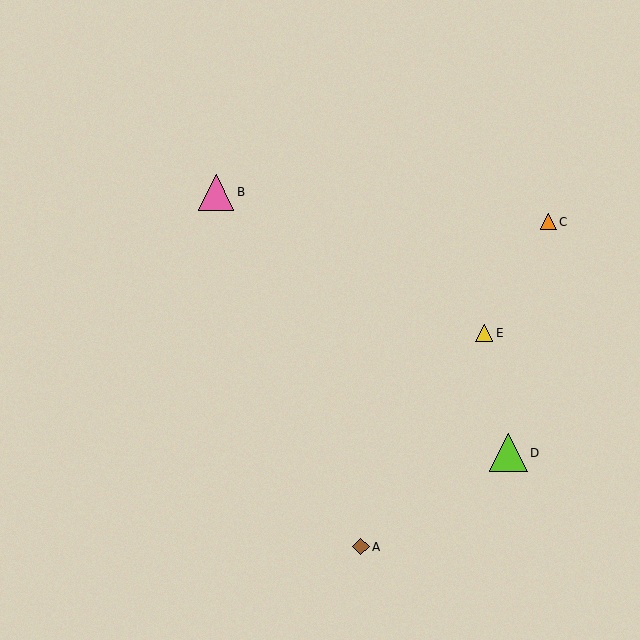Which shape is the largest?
The lime triangle (labeled D) is the largest.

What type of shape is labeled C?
Shape C is an orange triangle.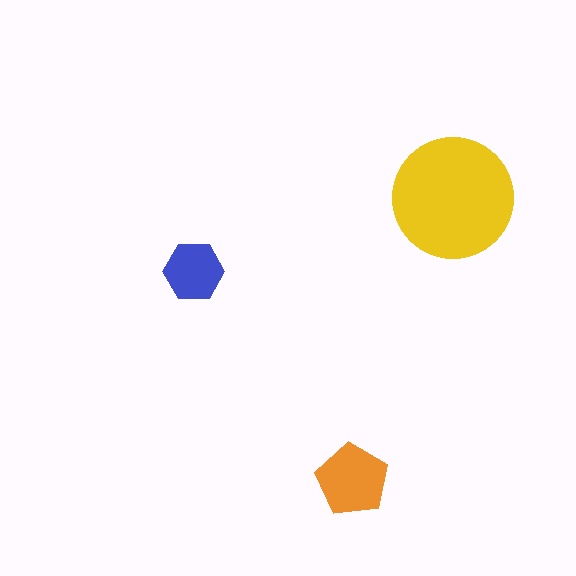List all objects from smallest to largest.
The blue hexagon, the orange pentagon, the yellow circle.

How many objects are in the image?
There are 3 objects in the image.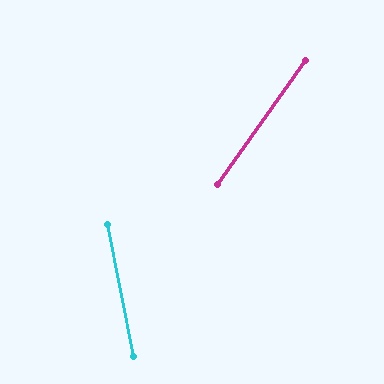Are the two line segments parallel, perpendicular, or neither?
Neither parallel nor perpendicular — they differ by about 47°.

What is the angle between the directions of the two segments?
Approximately 47 degrees.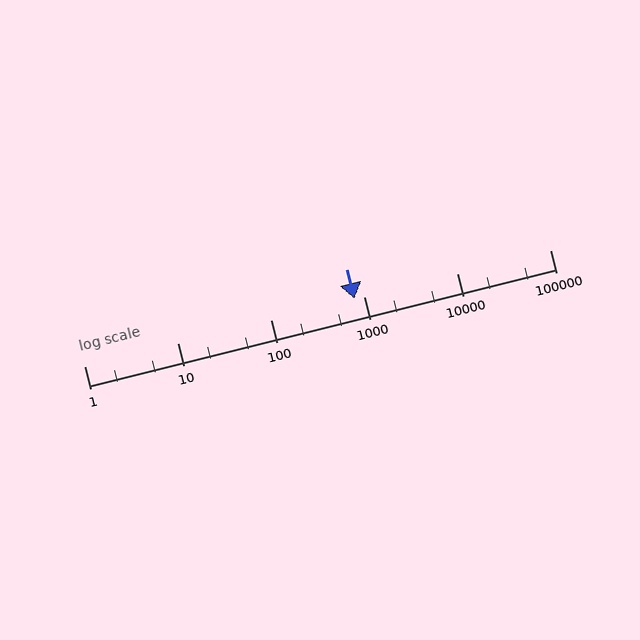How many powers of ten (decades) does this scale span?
The scale spans 5 decades, from 1 to 100000.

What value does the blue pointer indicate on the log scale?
The pointer indicates approximately 800.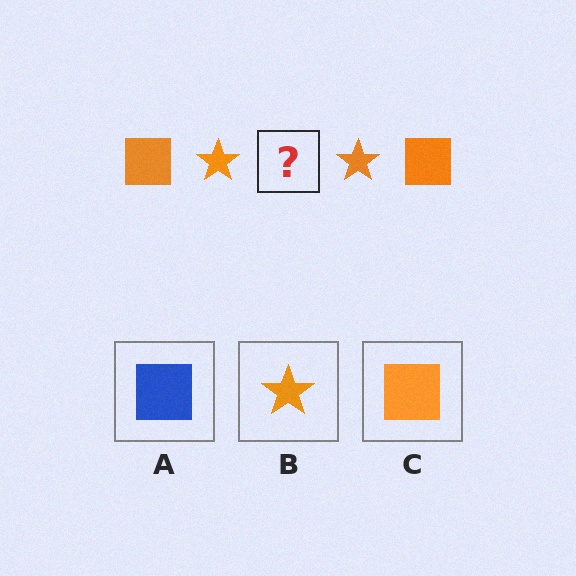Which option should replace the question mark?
Option C.